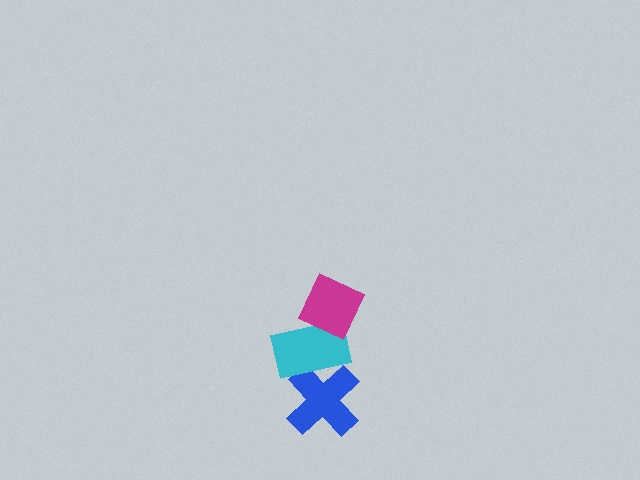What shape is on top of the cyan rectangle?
The magenta diamond is on top of the cyan rectangle.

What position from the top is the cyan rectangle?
The cyan rectangle is 2nd from the top.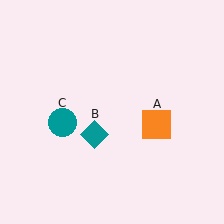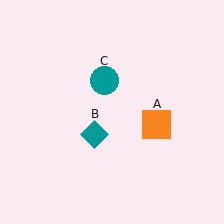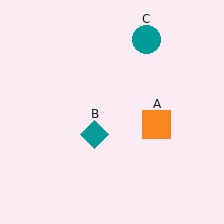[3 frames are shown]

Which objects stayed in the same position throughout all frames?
Orange square (object A) and teal diamond (object B) remained stationary.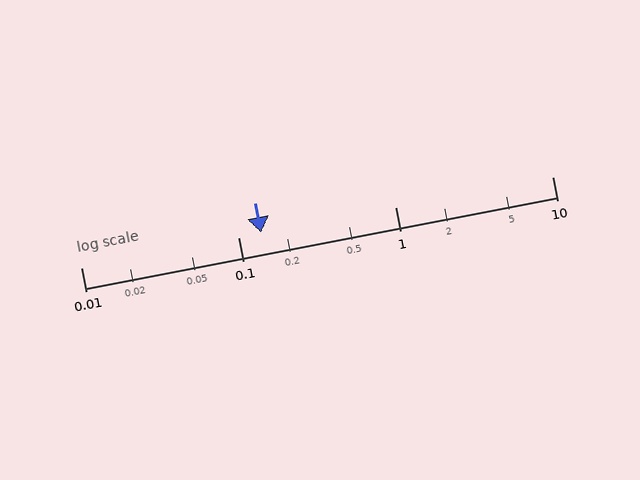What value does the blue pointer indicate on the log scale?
The pointer indicates approximately 0.14.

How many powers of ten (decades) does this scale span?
The scale spans 3 decades, from 0.01 to 10.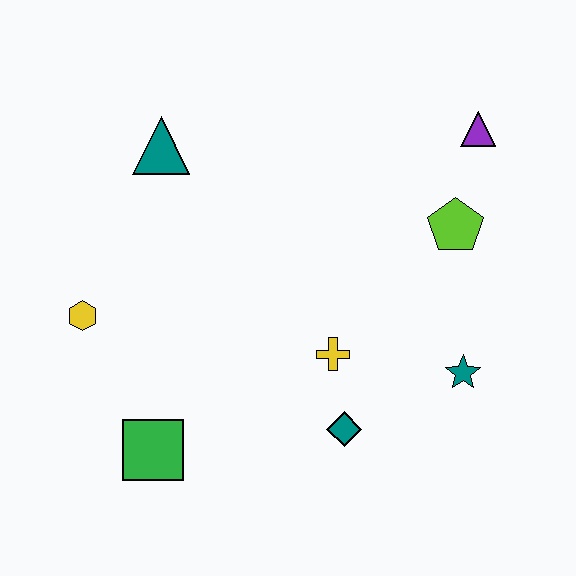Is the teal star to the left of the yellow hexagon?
No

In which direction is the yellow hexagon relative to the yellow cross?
The yellow hexagon is to the left of the yellow cross.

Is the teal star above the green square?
Yes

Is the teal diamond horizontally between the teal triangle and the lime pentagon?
Yes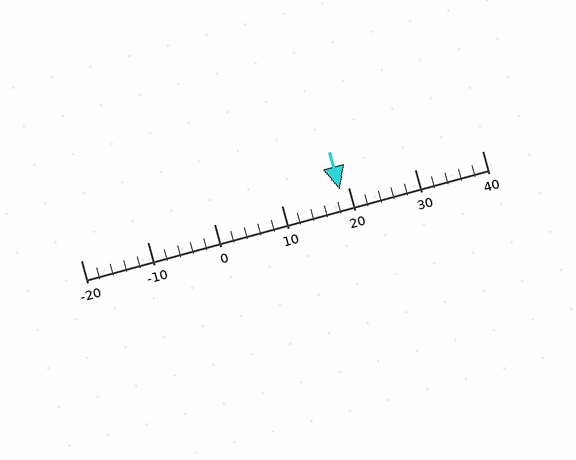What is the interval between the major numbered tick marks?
The major tick marks are spaced 10 units apart.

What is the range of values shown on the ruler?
The ruler shows values from -20 to 40.